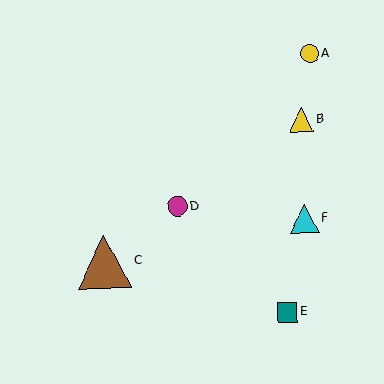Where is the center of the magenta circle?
The center of the magenta circle is at (177, 206).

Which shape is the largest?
The brown triangle (labeled C) is the largest.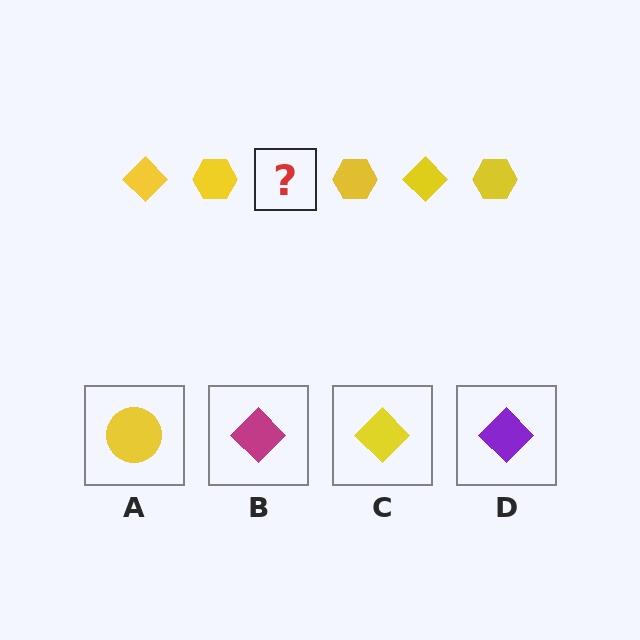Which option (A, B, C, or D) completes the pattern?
C.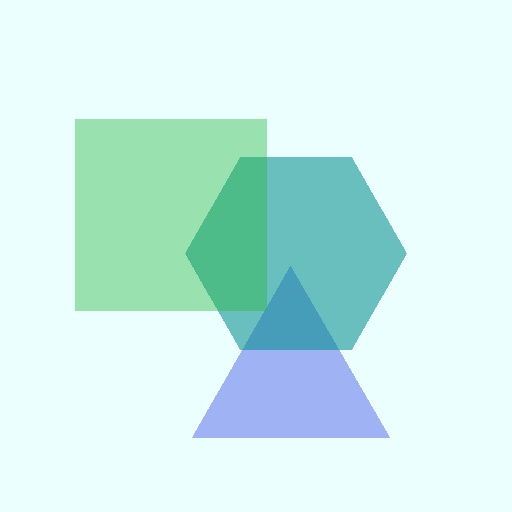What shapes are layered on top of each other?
The layered shapes are: a blue triangle, a teal hexagon, a green square.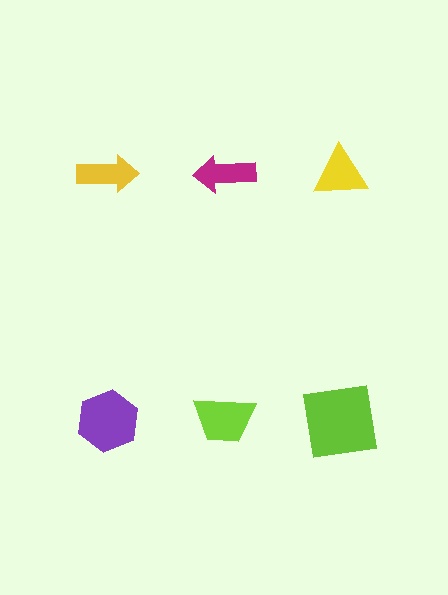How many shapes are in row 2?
3 shapes.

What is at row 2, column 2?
A lime trapezoid.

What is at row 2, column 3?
A lime square.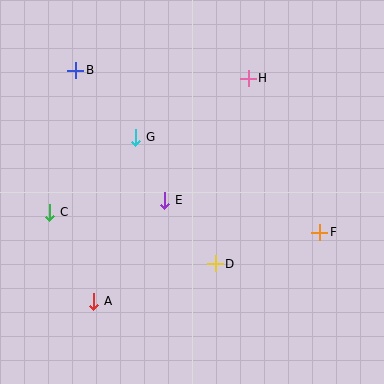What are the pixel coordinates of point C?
Point C is at (50, 212).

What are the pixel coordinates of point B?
Point B is at (76, 71).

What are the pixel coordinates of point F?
Point F is at (320, 232).